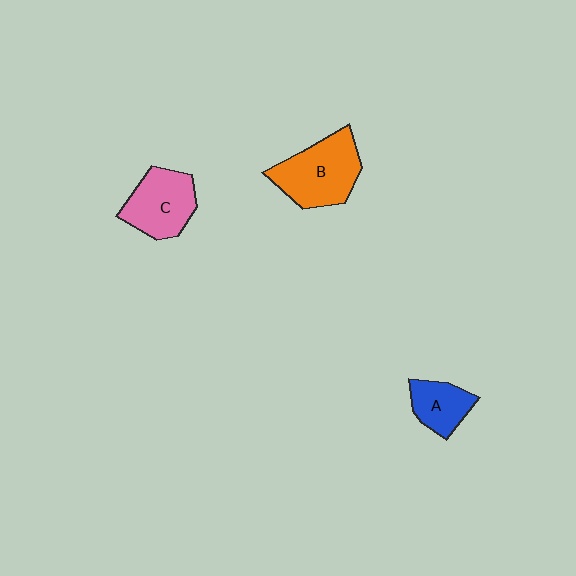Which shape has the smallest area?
Shape A (blue).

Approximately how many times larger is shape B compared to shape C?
Approximately 1.2 times.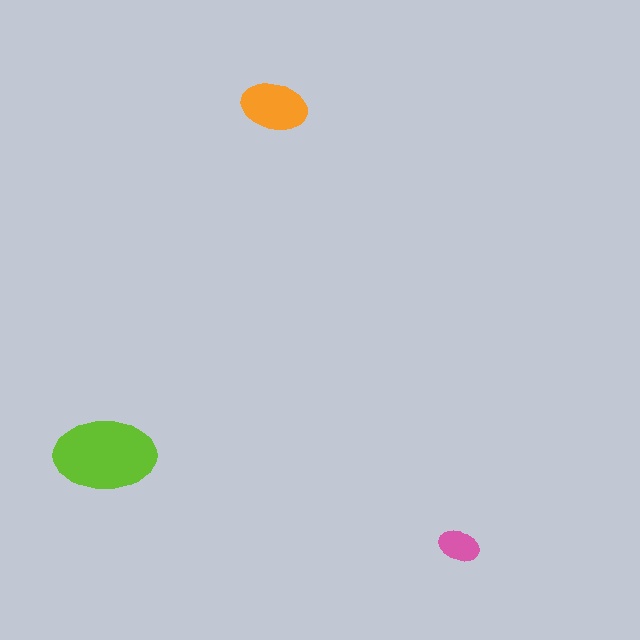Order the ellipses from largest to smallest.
the lime one, the orange one, the pink one.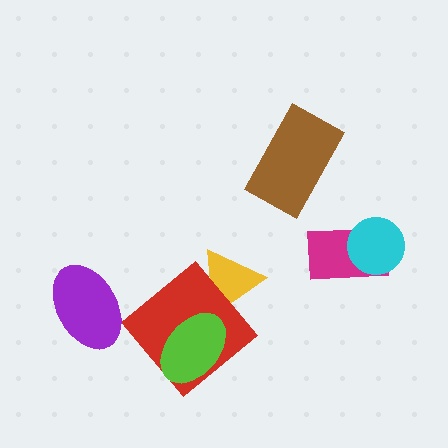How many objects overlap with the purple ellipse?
0 objects overlap with the purple ellipse.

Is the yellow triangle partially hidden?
Yes, it is partially covered by another shape.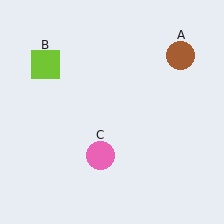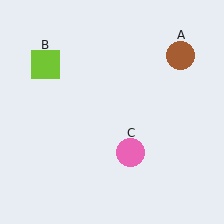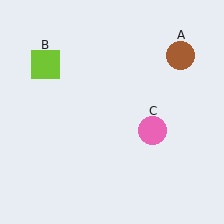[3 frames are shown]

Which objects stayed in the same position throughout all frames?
Brown circle (object A) and lime square (object B) remained stationary.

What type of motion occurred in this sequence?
The pink circle (object C) rotated counterclockwise around the center of the scene.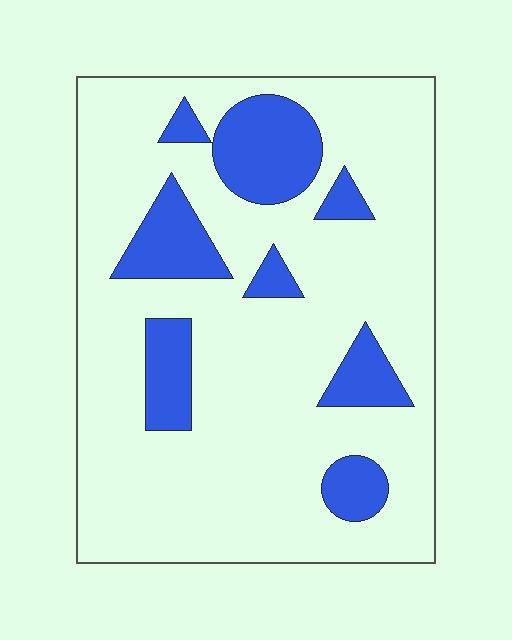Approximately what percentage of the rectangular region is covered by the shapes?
Approximately 20%.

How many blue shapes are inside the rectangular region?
8.